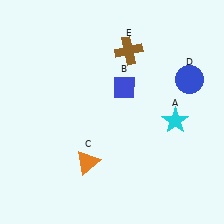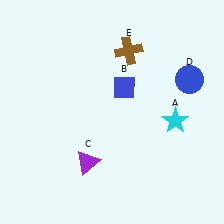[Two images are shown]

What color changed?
The triangle (C) changed from orange in Image 1 to purple in Image 2.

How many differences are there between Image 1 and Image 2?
There is 1 difference between the two images.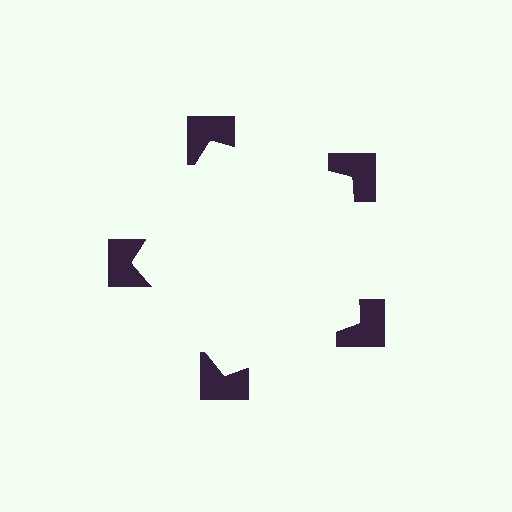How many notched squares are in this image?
There are 5 — one at each vertex of the illusory pentagon.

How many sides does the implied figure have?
5 sides.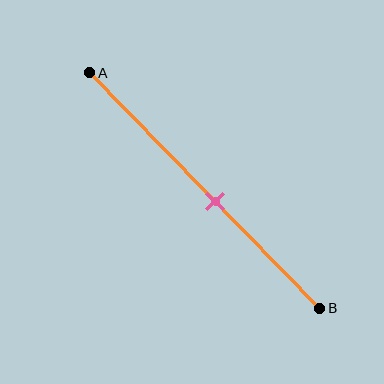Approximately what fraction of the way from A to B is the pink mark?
The pink mark is approximately 55% of the way from A to B.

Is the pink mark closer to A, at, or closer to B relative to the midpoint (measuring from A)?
The pink mark is closer to point B than the midpoint of segment AB.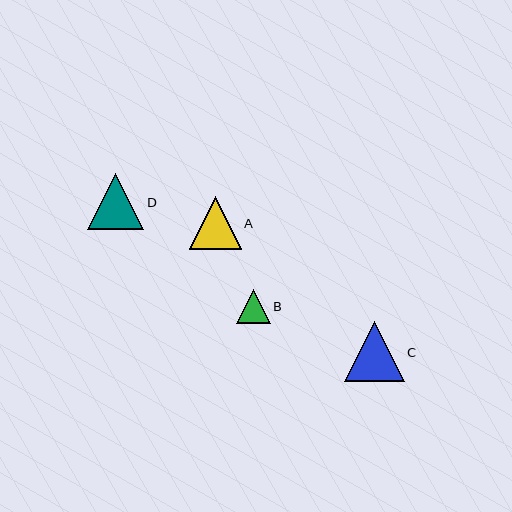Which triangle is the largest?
Triangle C is the largest with a size of approximately 60 pixels.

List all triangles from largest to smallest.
From largest to smallest: C, D, A, B.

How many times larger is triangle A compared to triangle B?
Triangle A is approximately 1.5 times the size of triangle B.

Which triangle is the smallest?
Triangle B is the smallest with a size of approximately 34 pixels.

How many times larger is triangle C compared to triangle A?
Triangle C is approximately 1.1 times the size of triangle A.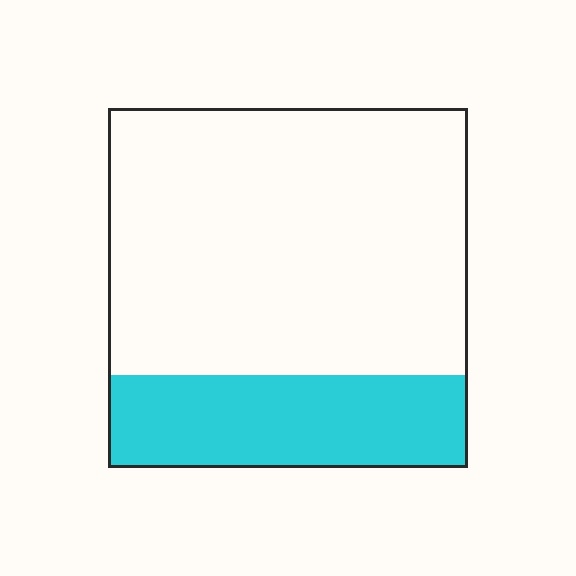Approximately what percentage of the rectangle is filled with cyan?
Approximately 25%.